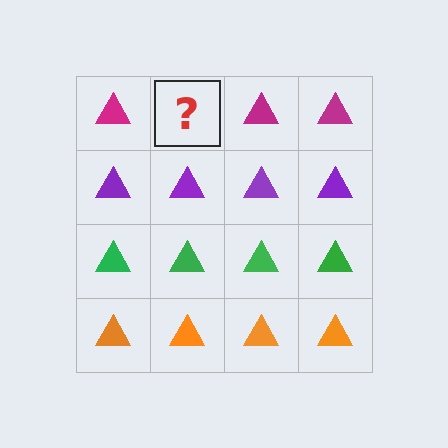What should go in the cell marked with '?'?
The missing cell should contain a magenta triangle.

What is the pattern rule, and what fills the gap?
The rule is that each row has a consistent color. The gap should be filled with a magenta triangle.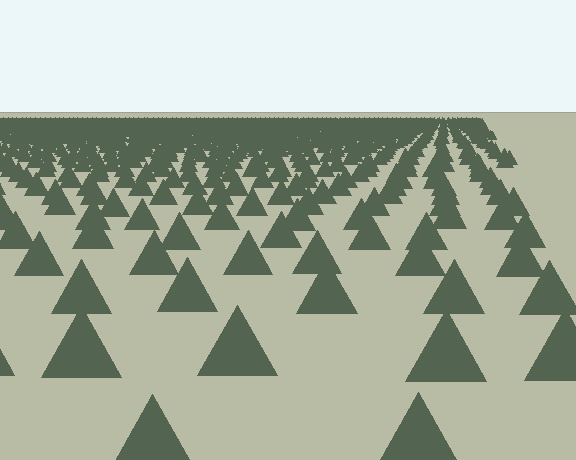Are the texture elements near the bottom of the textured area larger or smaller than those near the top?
Larger. Near the bottom, elements are closer to the viewer and appear at a bigger on-screen size.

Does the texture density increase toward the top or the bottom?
Density increases toward the top.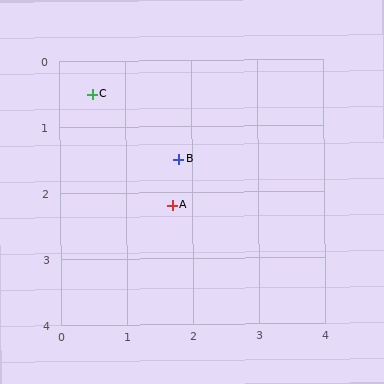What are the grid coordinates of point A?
Point A is at approximately (1.7, 2.2).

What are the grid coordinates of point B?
Point B is at approximately (1.8, 1.5).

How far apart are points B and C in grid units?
Points B and C are about 1.6 grid units apart.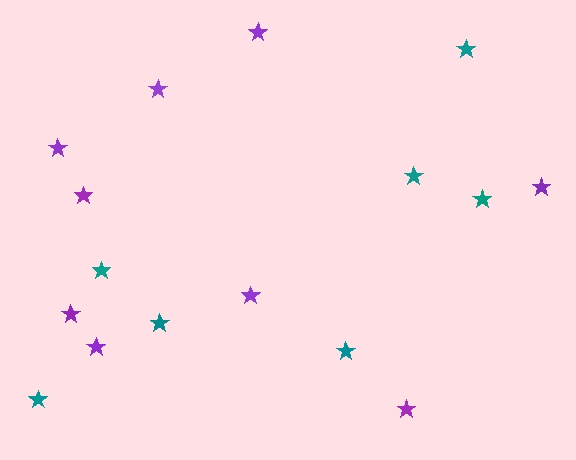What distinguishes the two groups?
There are 2 groups: one group of purple stars (9) and one group of teal stars (7).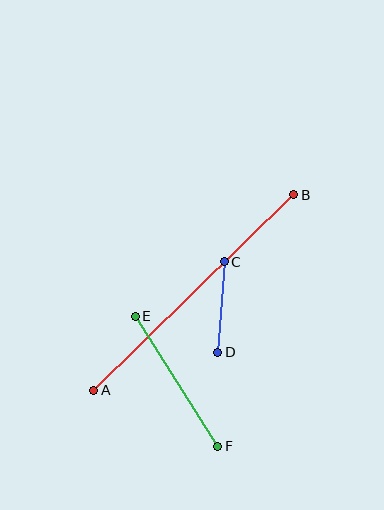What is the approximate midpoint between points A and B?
The midpoint is at approximately (194, 292) pixels.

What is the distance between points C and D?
The distance is approximately 91 pixels.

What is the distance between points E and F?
The distance is approximately 154 pixels.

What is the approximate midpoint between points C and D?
The midpoint is at approximately (221, 307) pixels.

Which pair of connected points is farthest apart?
Points A and B are farthest apart.